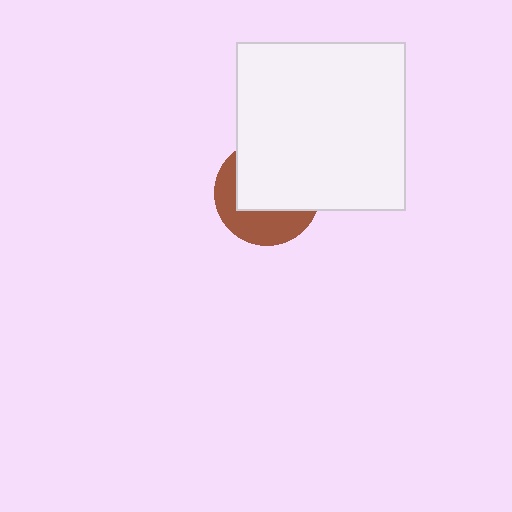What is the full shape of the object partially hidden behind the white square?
The partially hidden object is a brown circle.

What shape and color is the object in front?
The object in front is a white square.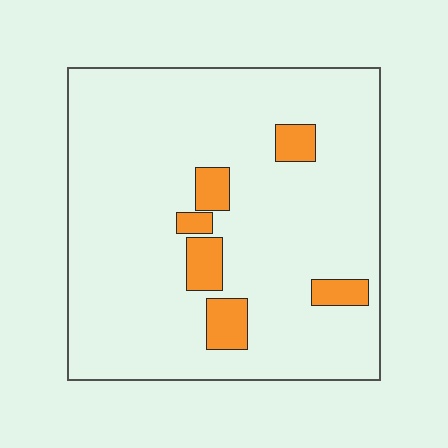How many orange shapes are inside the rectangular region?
6.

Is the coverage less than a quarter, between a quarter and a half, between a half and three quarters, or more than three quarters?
Less than a quarter.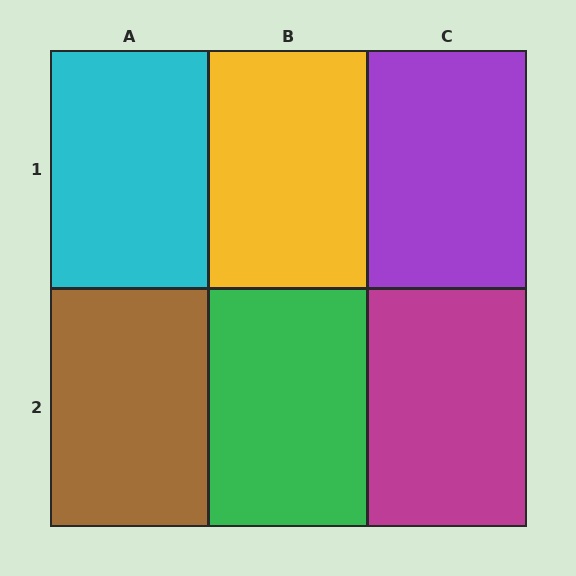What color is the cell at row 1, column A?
Cyan.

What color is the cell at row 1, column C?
Purple.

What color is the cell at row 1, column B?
Yellow.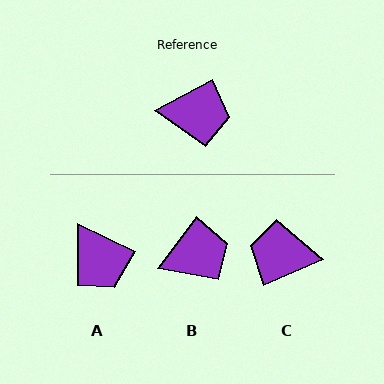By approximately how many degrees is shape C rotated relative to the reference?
Approximately 174 degrees counter-clockwise.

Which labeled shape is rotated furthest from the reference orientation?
C, about 174 degrees away.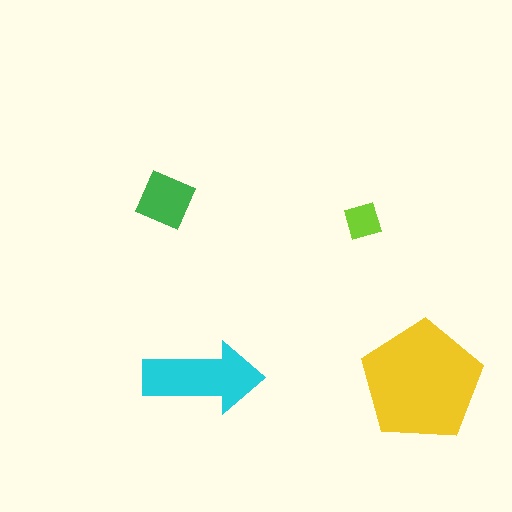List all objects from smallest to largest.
The lime diamond, the green square, the cyan arrow, the yellow pentagon.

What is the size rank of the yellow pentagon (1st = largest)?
1st.